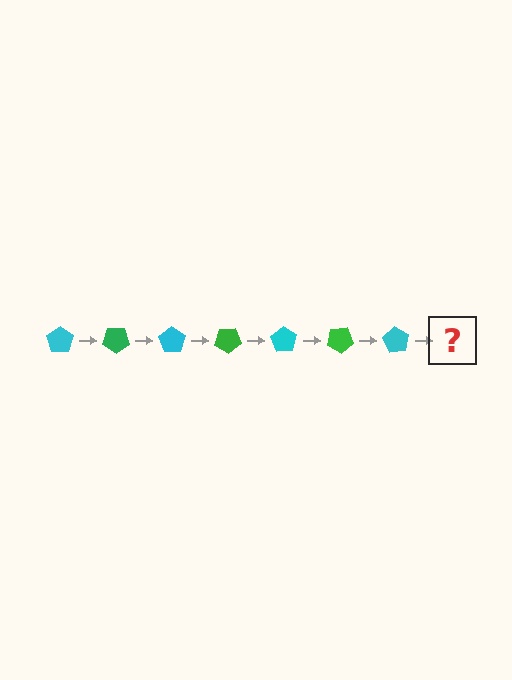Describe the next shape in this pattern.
It should be a green pentagon, rotated 245 degrees from the start.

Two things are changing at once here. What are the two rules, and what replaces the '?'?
The two rules are that it rotates 35 degrees each step and the color cycles through cyan and green. The '?' should be a green pentagon, rotated 245 degrees from the start.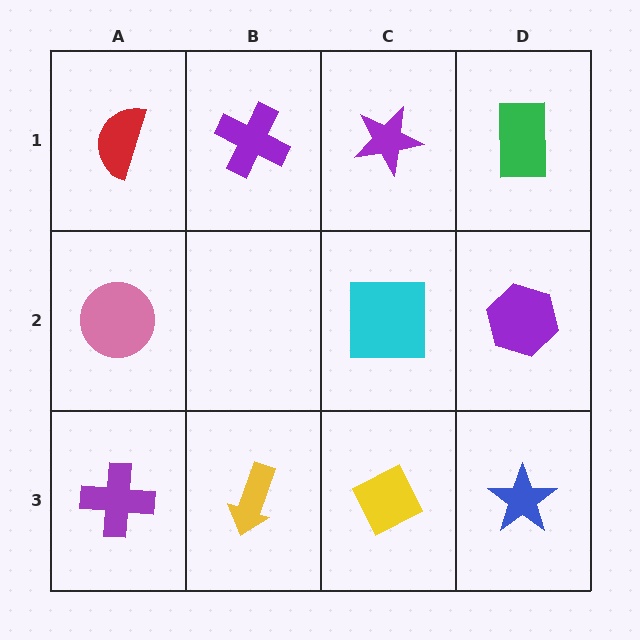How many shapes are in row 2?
3 shapes.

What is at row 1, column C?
A purple star.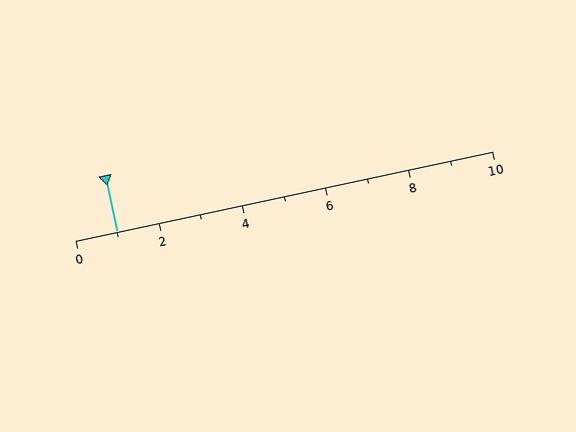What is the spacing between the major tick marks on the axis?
The major ticks are spaced 2 apart.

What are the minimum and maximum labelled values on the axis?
The axis runs from 0 to 10.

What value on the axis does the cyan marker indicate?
The marker indicates approximately 1.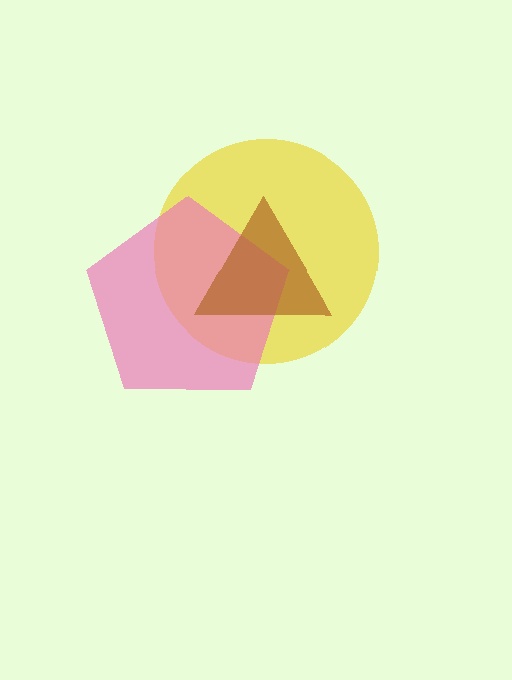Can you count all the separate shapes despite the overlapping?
Yes, there are 3 separate shapes.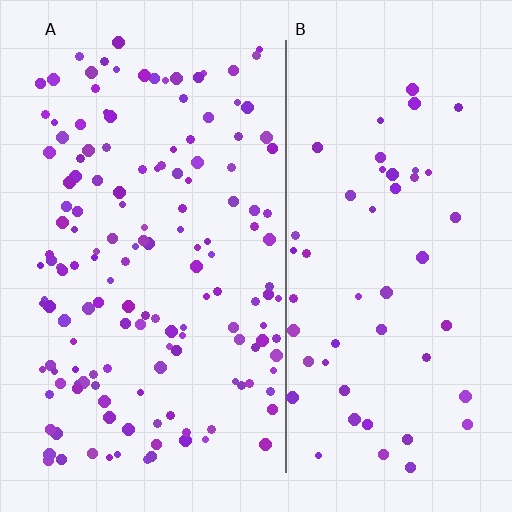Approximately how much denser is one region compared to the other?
Approximately 2.9× — region A over region B.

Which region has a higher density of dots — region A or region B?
A (the left).